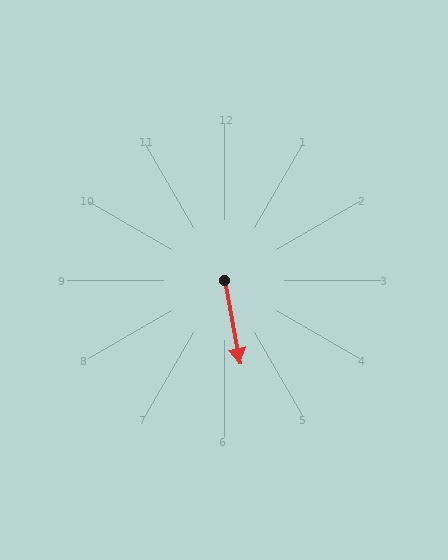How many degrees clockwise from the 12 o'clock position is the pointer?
Approximately 169 degrees.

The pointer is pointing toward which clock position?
Roughly 6 o'clock.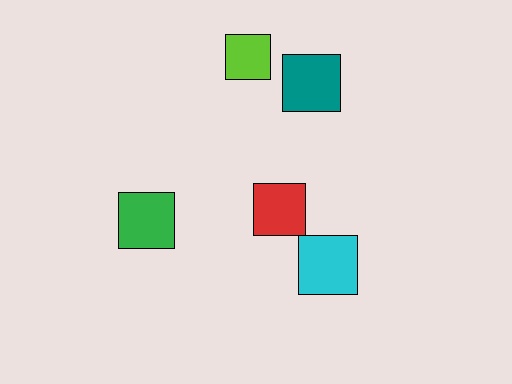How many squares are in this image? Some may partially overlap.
There are 5 squares.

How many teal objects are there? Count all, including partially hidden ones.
There is 1 teal object.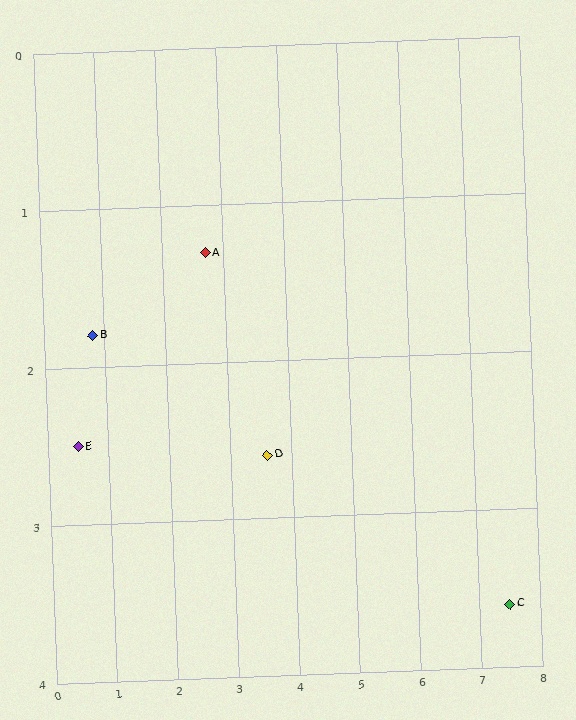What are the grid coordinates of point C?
Point C is at approximately (7.5, 3.6).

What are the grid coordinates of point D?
Point D is at approximately (3.6, 2.6).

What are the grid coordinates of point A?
Point A is at approximately (2.7, 1.3).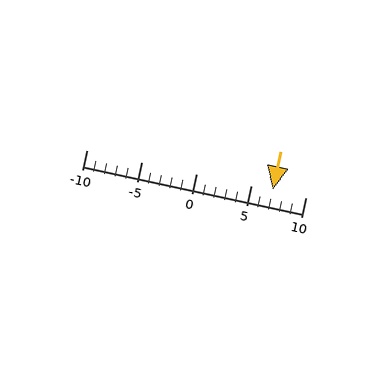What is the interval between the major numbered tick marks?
The major tick marks are spaced 5 units apart.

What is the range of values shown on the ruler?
The ruler shows values from -10 to 10.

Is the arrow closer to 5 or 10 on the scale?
The arrow is closer to 5.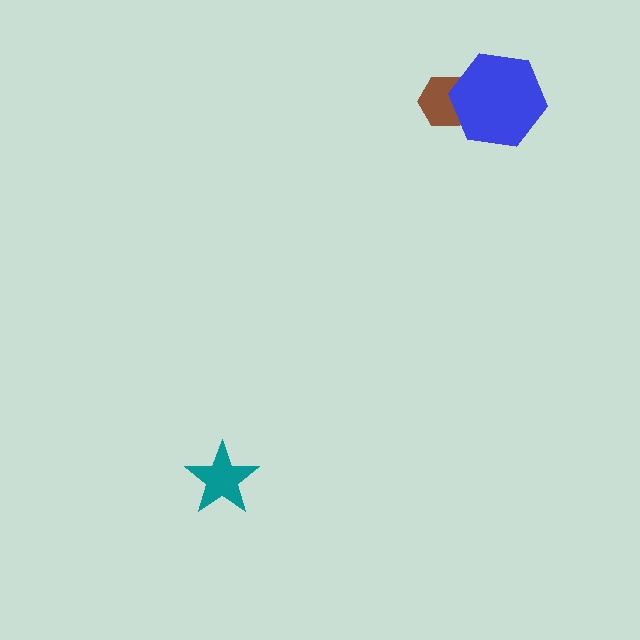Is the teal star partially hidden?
No, no other shape covers it.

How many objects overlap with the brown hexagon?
1 object overlaps with the brown hexagon.